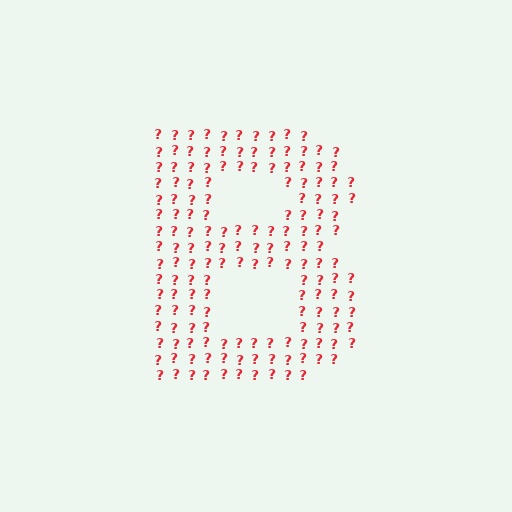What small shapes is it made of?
It is made of small question marks.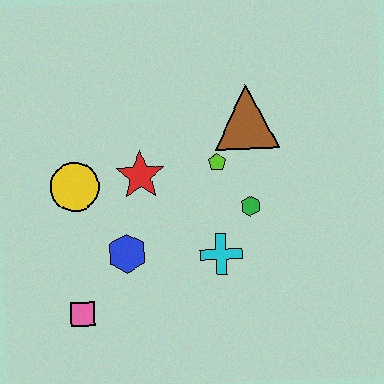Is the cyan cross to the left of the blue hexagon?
No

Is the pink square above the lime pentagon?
No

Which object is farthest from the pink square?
The brown triangle is farthest from the pink square.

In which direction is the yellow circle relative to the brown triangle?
The yellow circle is to the left of the brown triangle.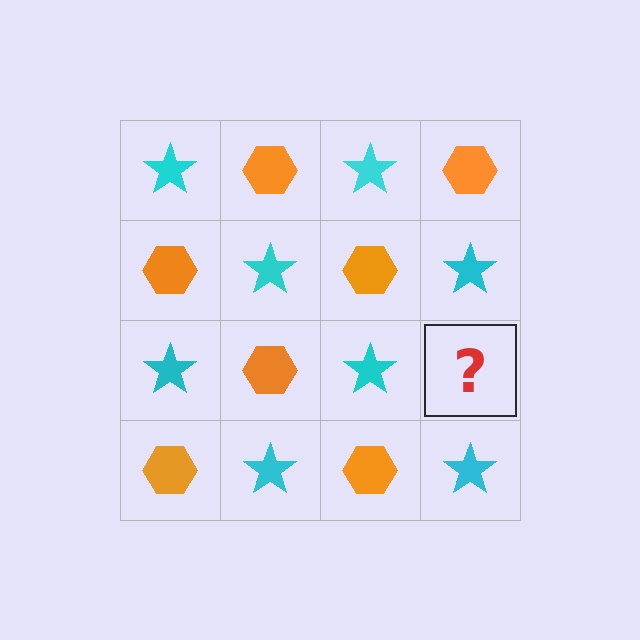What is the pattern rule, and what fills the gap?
The rule is that it alternates cyan star and orange hexagon in a checkerboard pattern. The gap should be filled with an orange hexagon.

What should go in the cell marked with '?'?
The missing cell should contain an orange hexagon.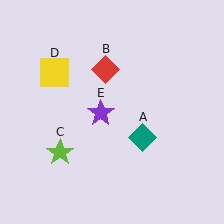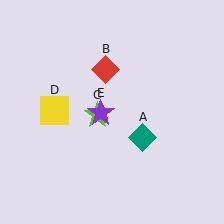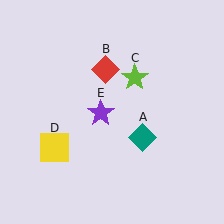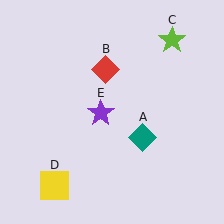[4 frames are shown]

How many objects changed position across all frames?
2 objects changed position: lime star (object C), yellow square (object D).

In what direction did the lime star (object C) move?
The lime star (object C) moved up and to the right.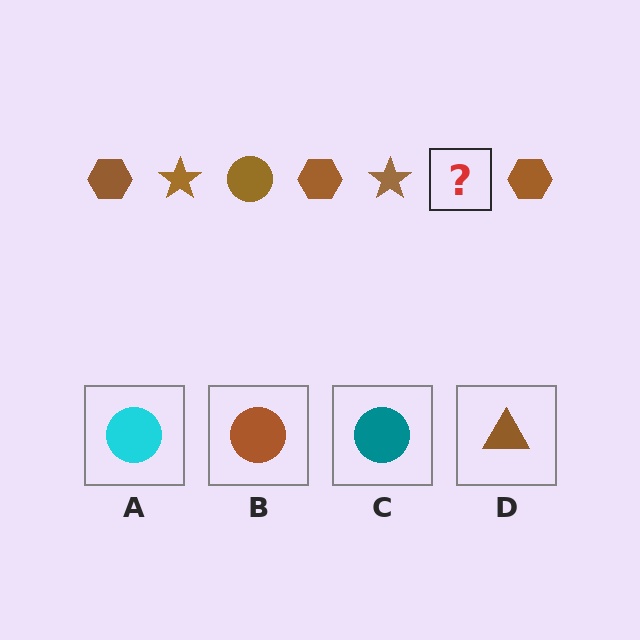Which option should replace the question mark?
Option B.